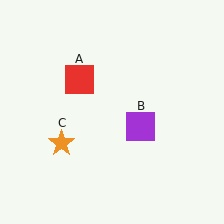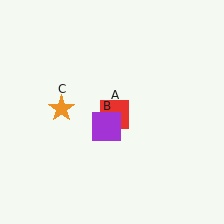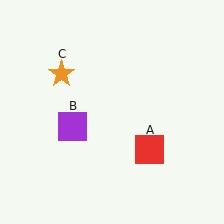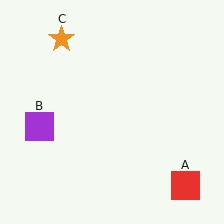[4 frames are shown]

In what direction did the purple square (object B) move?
The purple square (object B) moved left.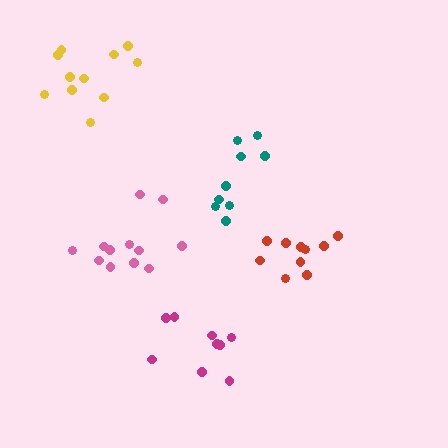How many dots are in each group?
Group 1: 12 dots, Group 2: 9 dots, Group 3: 9 dots, Group 4: 11 dots, Group 5: 10 dots (51 total).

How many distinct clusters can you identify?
There are 5 distinct clusters.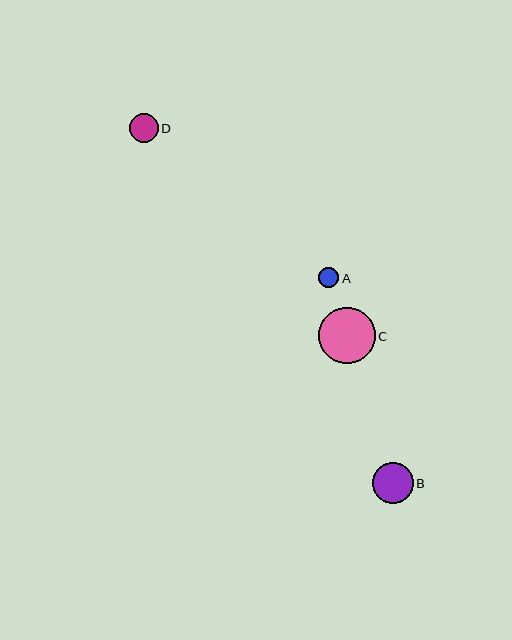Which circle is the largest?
Circle C is the largest with a size of approximately 56 pixels.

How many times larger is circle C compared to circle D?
Circle C is approximately 2.0 times the size of circle D.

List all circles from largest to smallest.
From largest to smallest: C, B, D, A.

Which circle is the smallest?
Circle A is the smallest with a size of approximately 20 pixels.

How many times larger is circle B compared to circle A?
Circle B is approximately 2.0 times the size of circle A.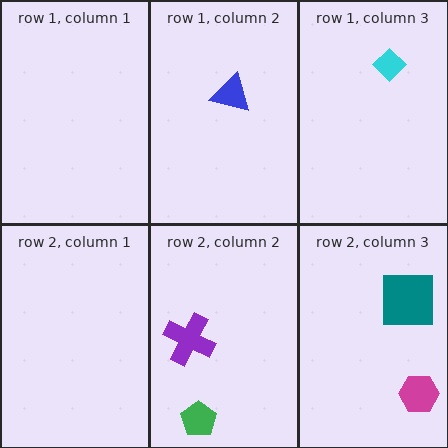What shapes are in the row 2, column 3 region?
The magenta hexagon, the teal square.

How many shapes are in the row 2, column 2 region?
2.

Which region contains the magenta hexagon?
The row 2, column 3 region.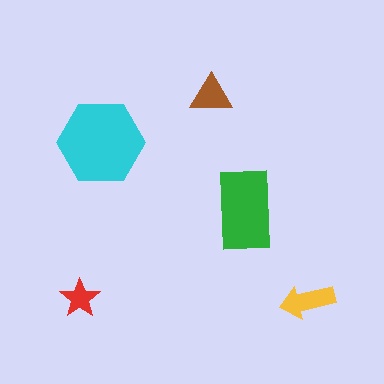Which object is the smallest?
The red star.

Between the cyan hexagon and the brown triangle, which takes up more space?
The cyan hexagon.